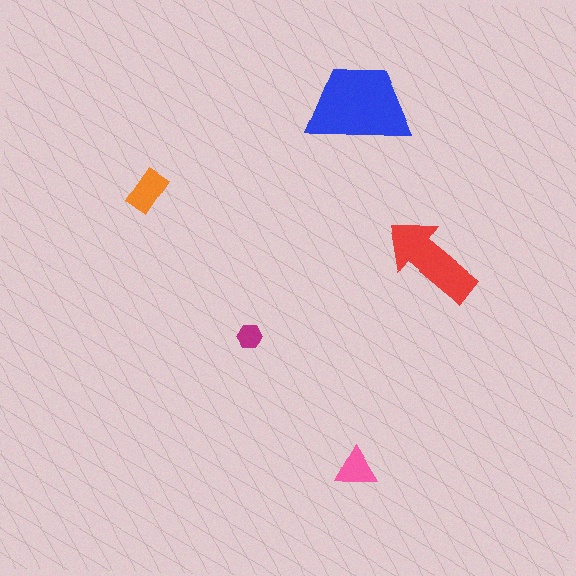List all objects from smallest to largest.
The magenta hexagon, the pink triangle, the orange rectangle, the red arrow, the blue trapezoid.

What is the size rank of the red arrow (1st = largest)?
2nd.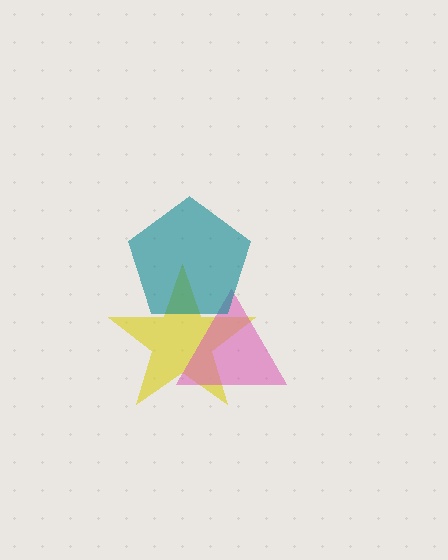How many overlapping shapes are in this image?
There are 3 overlapping shapes in the image.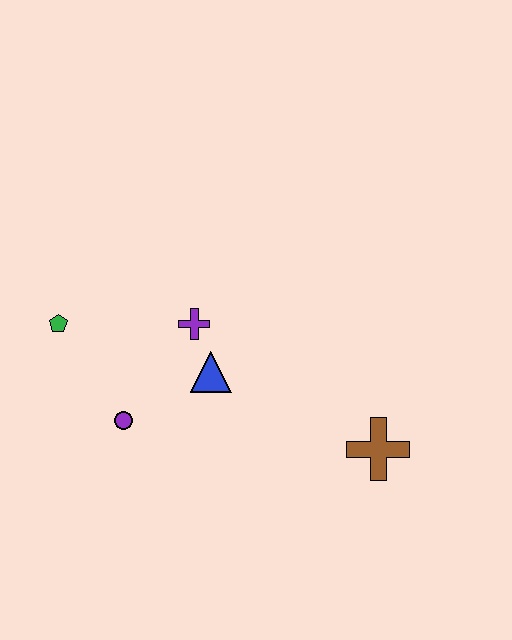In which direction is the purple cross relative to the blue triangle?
The purple cross is above the blue triangle.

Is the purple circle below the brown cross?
No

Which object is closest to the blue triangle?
The purple cross is closest to the blue triangle.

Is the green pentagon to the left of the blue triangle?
Yes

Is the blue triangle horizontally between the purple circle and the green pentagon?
No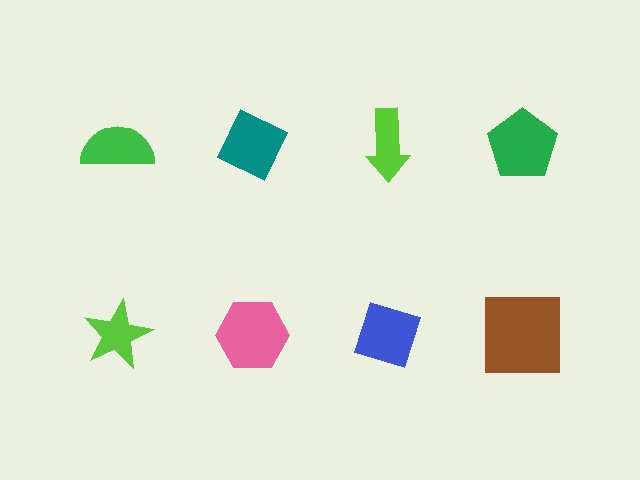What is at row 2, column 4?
A brown square.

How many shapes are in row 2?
4 shapes.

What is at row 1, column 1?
A green semicircle.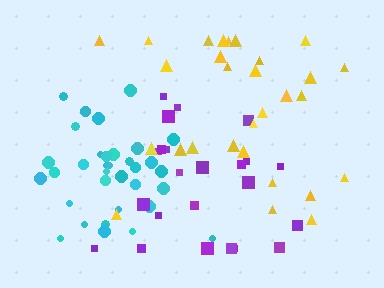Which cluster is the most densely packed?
Cyan.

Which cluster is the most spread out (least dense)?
Yellow.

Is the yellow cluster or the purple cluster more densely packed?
Purple.